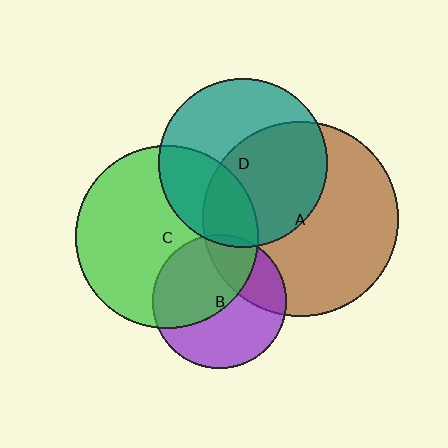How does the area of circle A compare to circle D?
Approximately 1.3 times.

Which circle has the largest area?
Circle A (brown).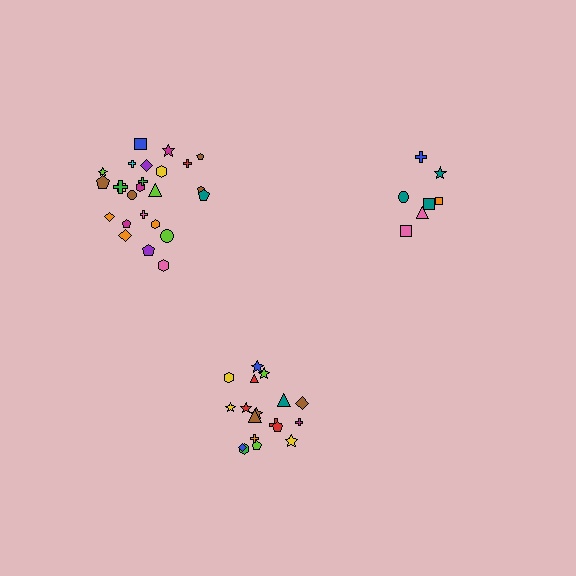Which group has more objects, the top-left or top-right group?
The top-left group.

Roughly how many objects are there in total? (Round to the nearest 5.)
Roughly 50 objects in total.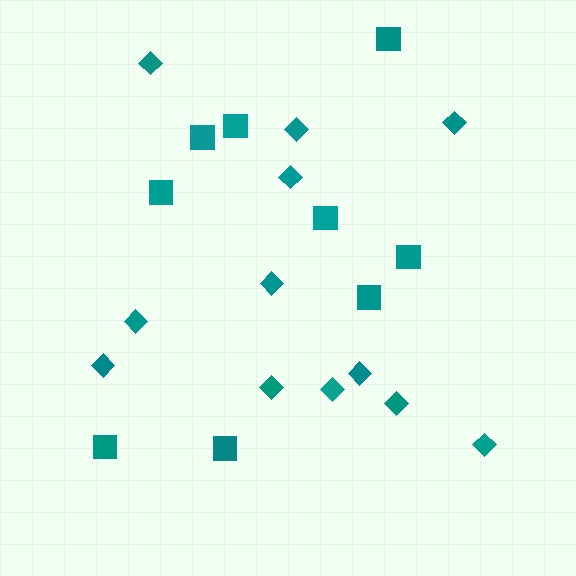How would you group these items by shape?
There are 2 groups: one group of squares (9) and one group of diamonds (12).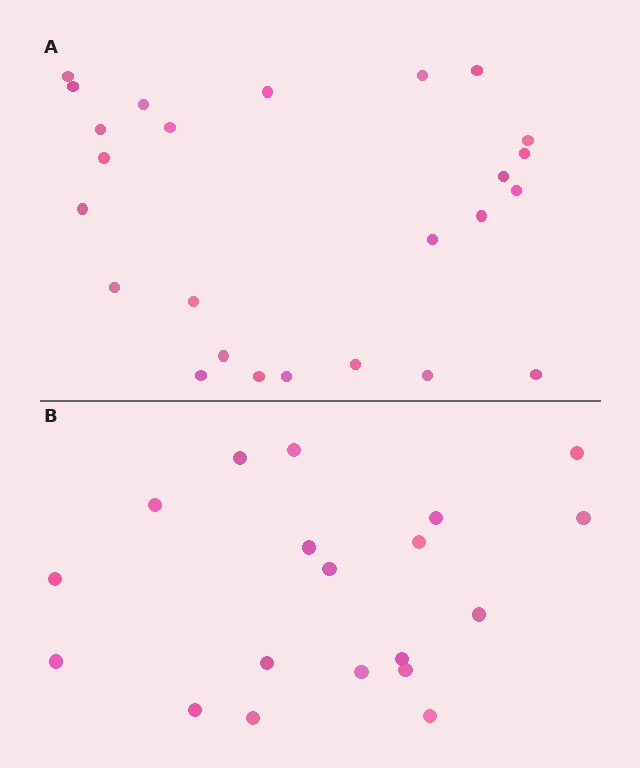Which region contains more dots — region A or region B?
Region A (the top region) has more dots.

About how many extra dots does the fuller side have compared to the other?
Region A has about 6 more dots than region B.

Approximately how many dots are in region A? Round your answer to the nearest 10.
About 20 dots. (The exact count is 25, which rounds to 20.)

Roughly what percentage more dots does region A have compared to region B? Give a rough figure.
About 30% more.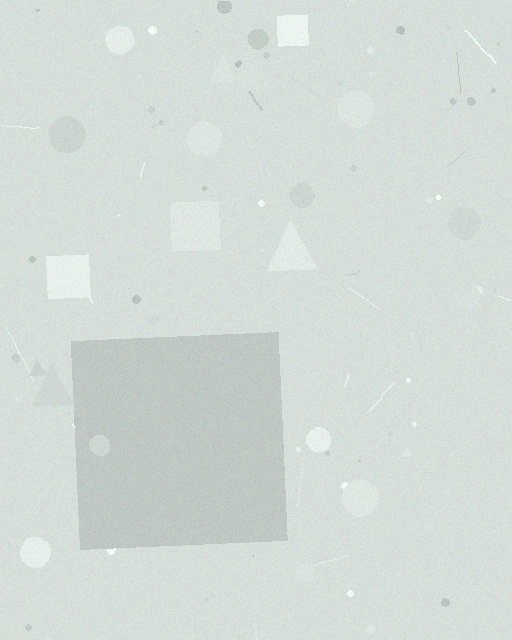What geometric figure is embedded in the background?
A square is embedded in the background.